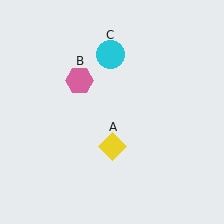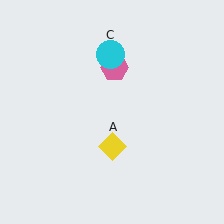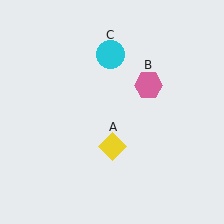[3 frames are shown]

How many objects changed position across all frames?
1 object changed position: pink hexagon (object B).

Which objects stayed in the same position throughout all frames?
Yellow diamond (object A) and cyan circle (object C) remained stationary.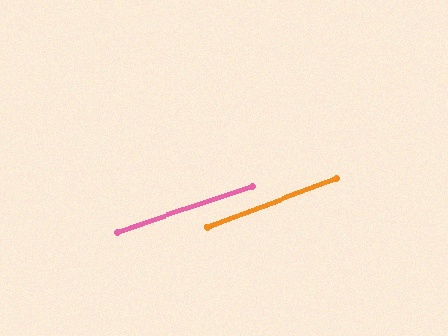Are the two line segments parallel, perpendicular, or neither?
Parallel — their directions differ by only 1.9°.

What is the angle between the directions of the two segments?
Approximately 2 degrees.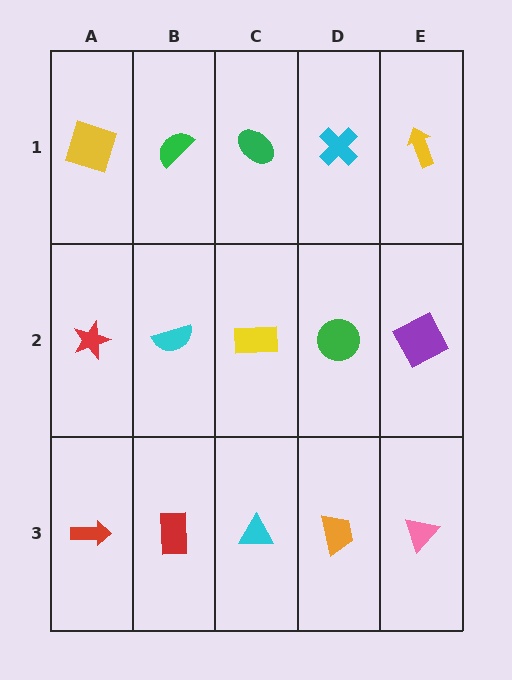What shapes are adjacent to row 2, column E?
A yellow arrow (row 1, column E), a pink triangle (row 3, column E), a green circle (row 2, column D).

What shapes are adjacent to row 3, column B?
A cyan semicircle (row 2, column B), a red arrow (row 3, column A), a cyan triangle (row 3, column C).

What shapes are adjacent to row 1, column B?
A cyan semicircle (row 2, column B), a yellow square (row 1, column A), a green ellipse (row 1, column C).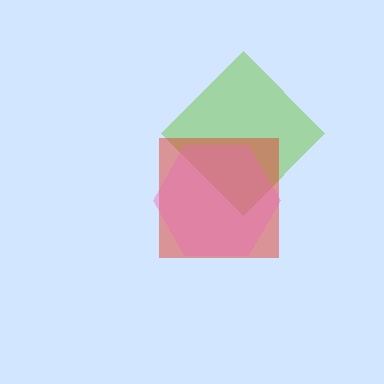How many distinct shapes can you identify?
There are 3 distinct shapes: a lime diamond, a red square, a pink hexagon.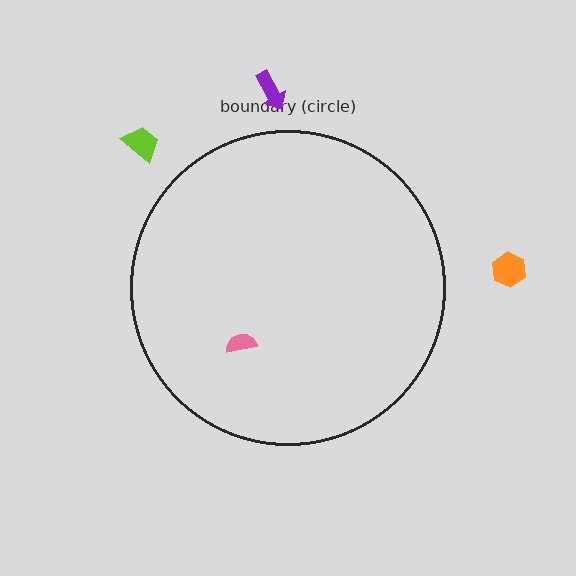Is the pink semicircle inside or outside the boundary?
Inside.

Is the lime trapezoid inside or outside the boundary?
Outside.